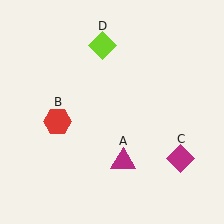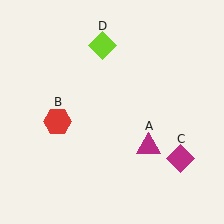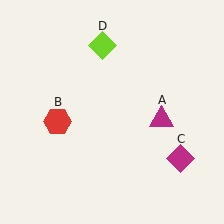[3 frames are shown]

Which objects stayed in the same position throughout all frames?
Red hexagon (object B) and magenta diamond (object C) and lime diamond (object D) remained stationary.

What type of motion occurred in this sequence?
The magenta triangle (object A) rotated counterclockwise around the center of the scene.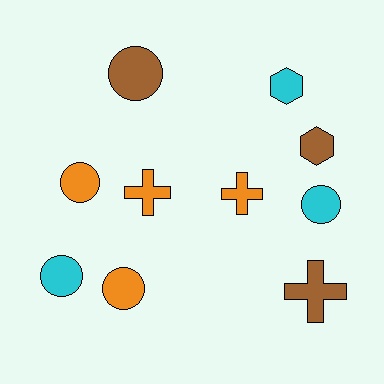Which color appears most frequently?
Orange, with 4 objects.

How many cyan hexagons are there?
There is 1 cyan hexagon.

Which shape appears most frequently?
Circle, with 5 objects.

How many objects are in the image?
There are 10 objects.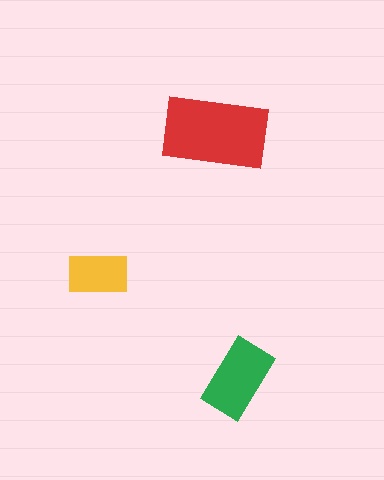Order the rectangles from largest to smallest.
the red one, the green one, the yellow one.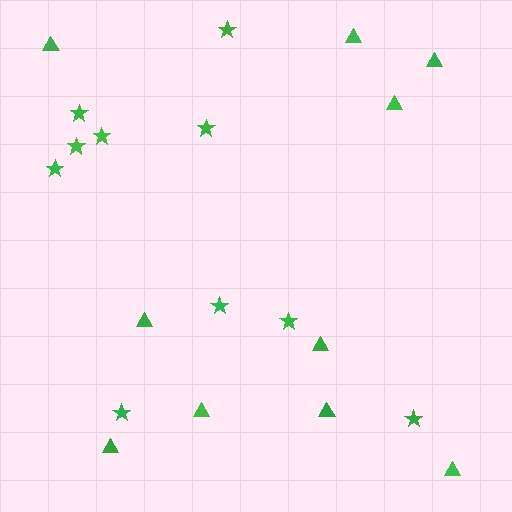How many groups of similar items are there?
There are 2 groups: one group of triangles (10) and one group of stars (10).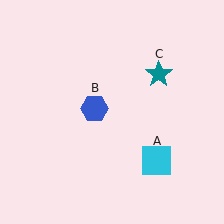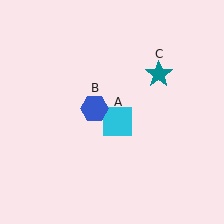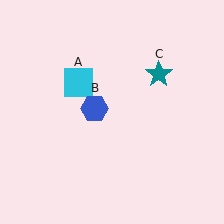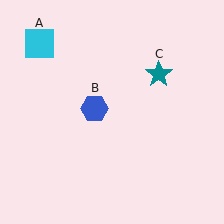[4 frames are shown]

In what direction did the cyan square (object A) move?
The cyan square (object A) moved up and to the left.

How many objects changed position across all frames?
1 object changed position: cyan square (object A).